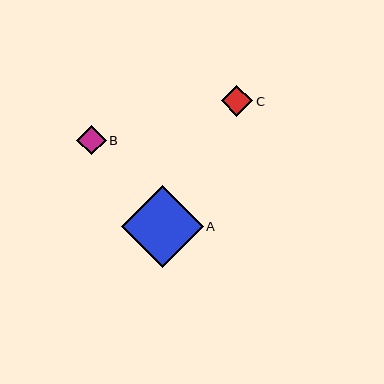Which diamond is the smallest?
Diamond B is the smallest with a size of approximately 29 pixels.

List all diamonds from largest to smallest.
From largest to smallest: A, C, B.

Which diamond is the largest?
Diamond A is the largest with a size of approximately 82 pixels.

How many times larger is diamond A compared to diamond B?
Diamond A is approximately 2.8 times the size of diamond B.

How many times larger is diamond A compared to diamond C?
Diamond A is approximately 2.6 times the size of diamond C.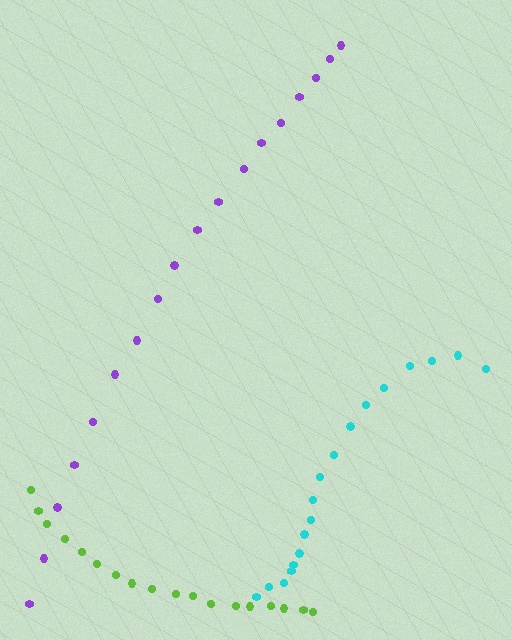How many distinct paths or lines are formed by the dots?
There are 3 distinct paths.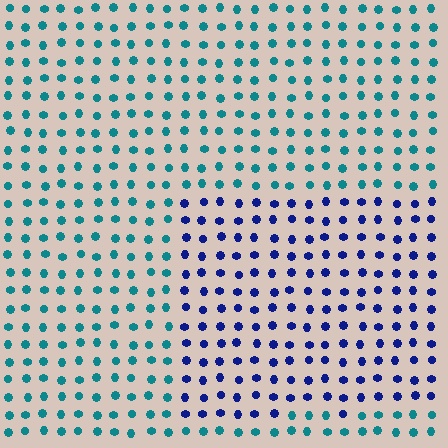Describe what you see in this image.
The image is filled with small teal elements in a uniform arrangement. A rectangle-shaped region is visible where the elements are tinted to a slightly different hue, forming a subtle color boundary.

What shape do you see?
I see a rectangle.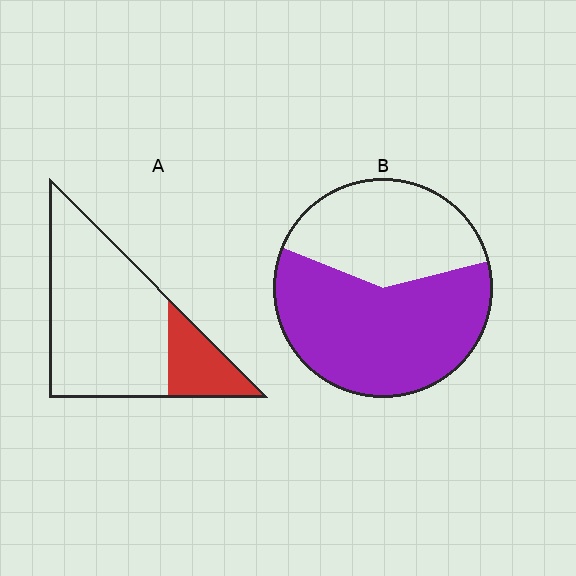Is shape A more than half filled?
No.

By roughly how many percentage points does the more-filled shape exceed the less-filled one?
By roughly 40 percentage points (B over A).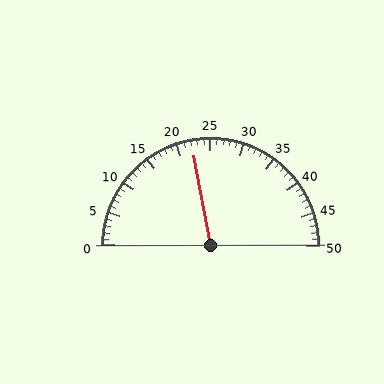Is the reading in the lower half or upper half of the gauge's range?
The reading is in the lower half of the range (0 to 50).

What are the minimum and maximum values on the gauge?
The gauge ranges from 0 to 50.